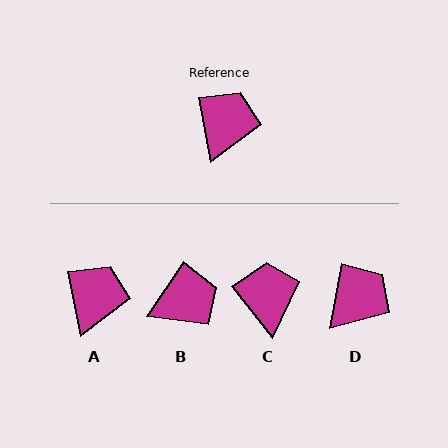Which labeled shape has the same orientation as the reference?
A.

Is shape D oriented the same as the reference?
No, it is off by about 22 degrees.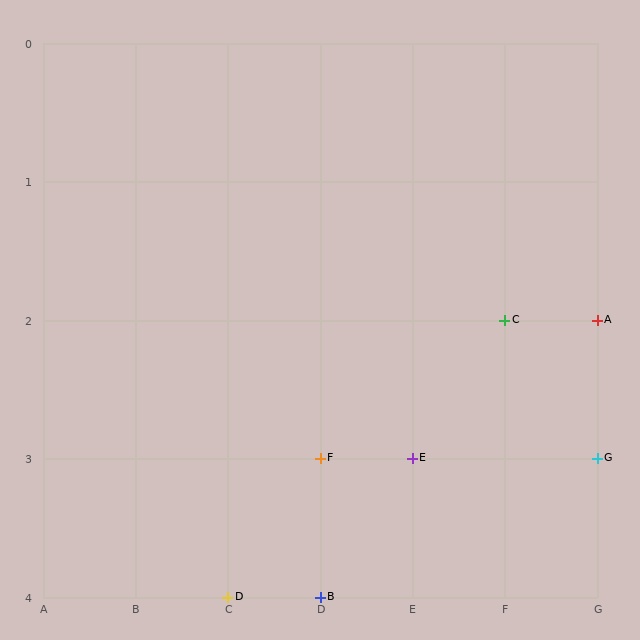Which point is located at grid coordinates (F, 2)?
Point C is at (F, 2).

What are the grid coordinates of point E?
Point E is at grid coordinates (E, 3).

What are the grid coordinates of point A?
Point A is at grid coordinates (G, 2).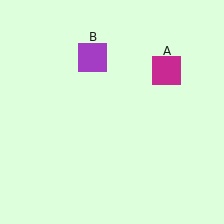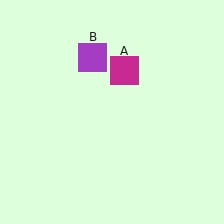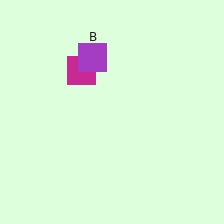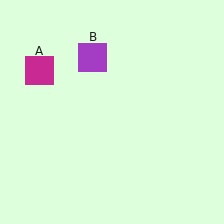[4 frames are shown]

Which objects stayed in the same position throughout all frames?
Purple square (object B) remained stationary.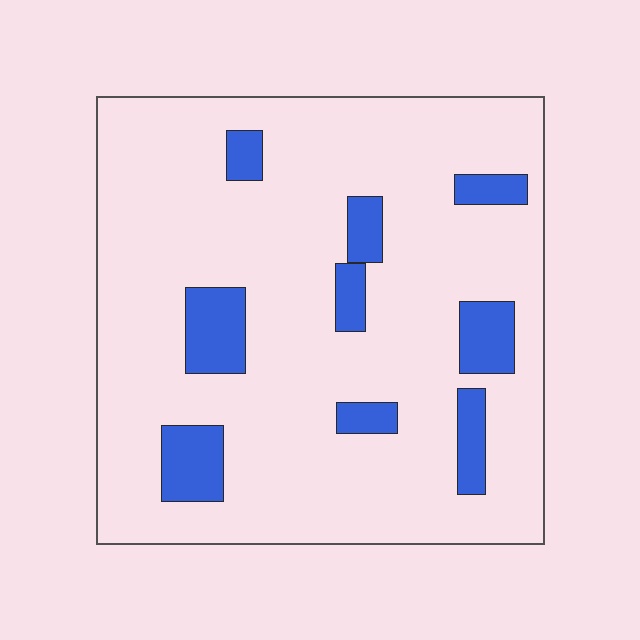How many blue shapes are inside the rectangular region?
9.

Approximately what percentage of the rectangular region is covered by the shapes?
Approximately 15%.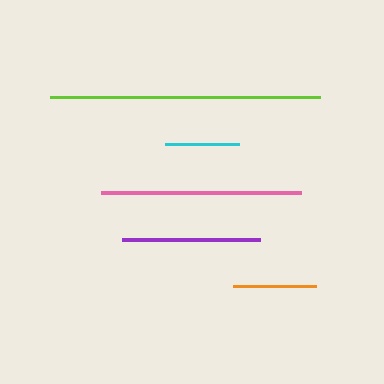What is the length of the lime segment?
The lime segment is approximately 270 pixels long.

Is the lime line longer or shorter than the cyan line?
The lime line is longer than the cyan line.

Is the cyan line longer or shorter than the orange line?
The orange line is longer than the cyan line.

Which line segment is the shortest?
The cyan line is the shortest at approximately 74 pixels.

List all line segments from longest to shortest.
From longest to shortest: lime, pink, purple, orange, cyan.